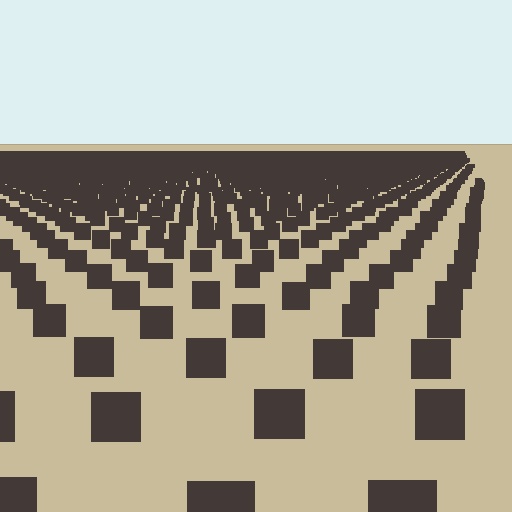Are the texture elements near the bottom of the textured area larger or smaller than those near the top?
Larger. Near the bottom, elements are closer to the viewer and appear at a bigger on-screen size.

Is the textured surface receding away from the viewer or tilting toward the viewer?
The surface is receding away from the viewer. Texture elements get smaller and denser toward the top.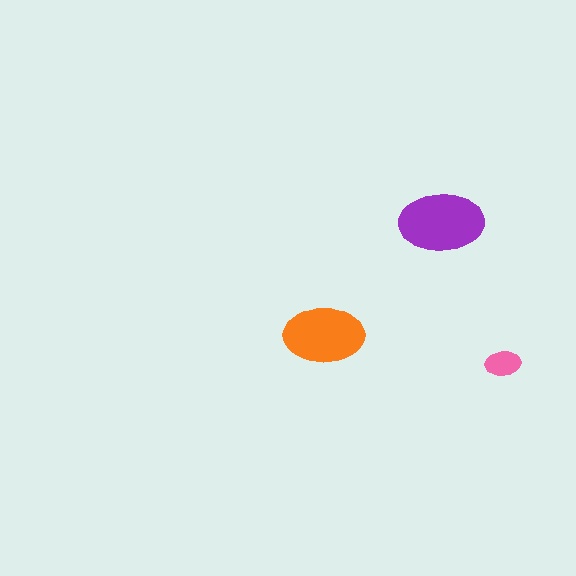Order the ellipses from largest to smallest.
the purple one, the orange one, the pink one.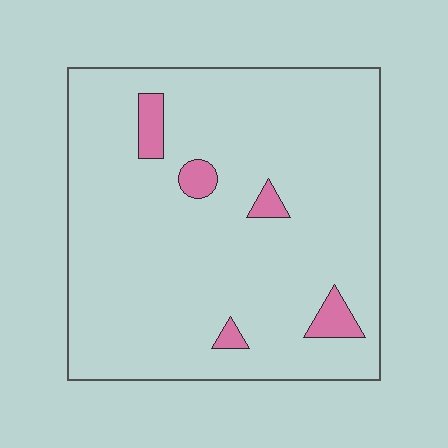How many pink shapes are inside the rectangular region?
5.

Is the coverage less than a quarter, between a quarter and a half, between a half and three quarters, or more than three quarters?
Less than a quarter.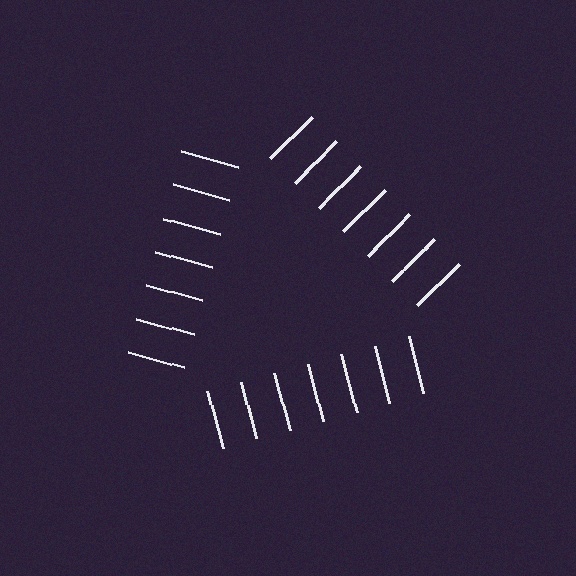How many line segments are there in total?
21 — 7 along each of the 3 edges.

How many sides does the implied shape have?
3 sides — the line-ends trace a triangle.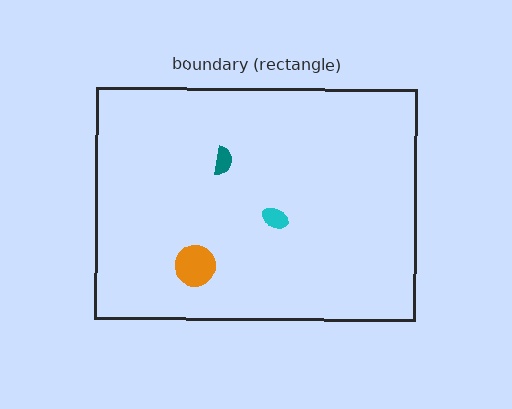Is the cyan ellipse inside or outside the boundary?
Inside.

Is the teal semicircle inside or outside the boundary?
Inside.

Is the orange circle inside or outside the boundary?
Inside.